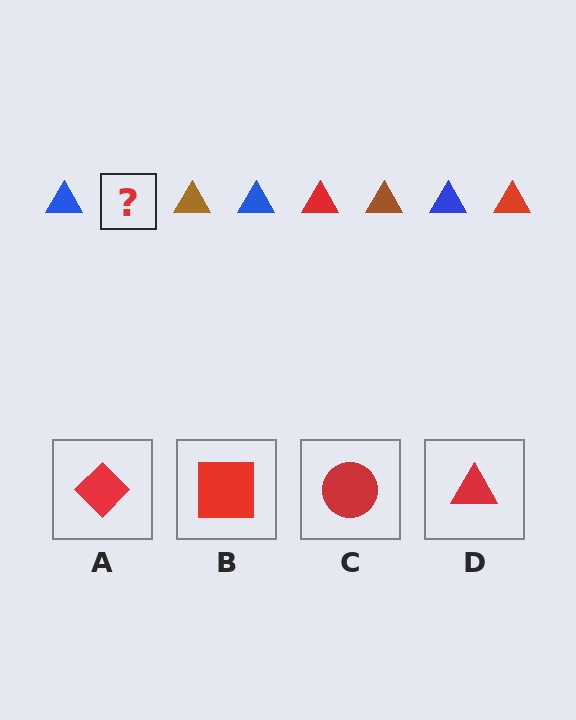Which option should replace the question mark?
Option D.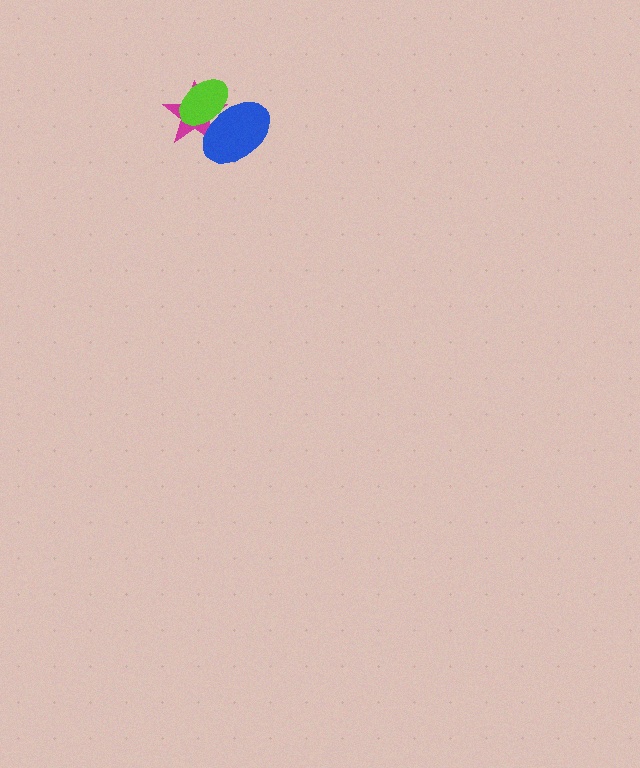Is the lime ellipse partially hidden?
Yes, it is partially covered by another shape.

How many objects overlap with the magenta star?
2 objects overlap with the magenta star.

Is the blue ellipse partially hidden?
No, no other shape covers it.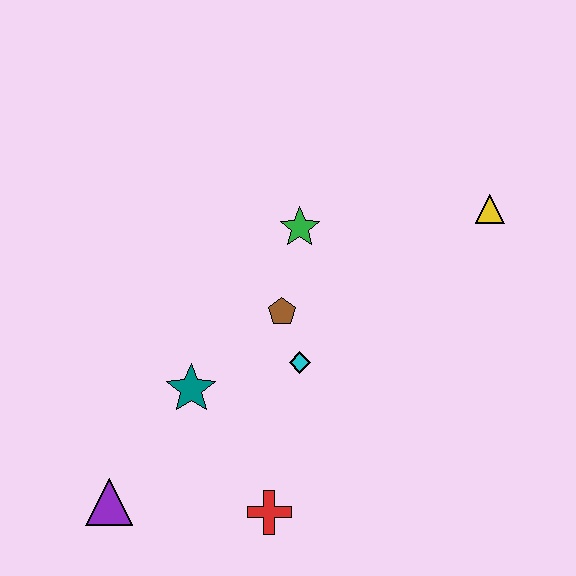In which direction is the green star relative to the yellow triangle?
The green star is to the left of the yellow triangle.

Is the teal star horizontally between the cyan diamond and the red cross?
No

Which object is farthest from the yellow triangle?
The purple triangle is farthest from the yellow triangle.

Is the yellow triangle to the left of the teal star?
No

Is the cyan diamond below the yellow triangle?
Yes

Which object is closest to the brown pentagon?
The cyan diamond is closest to the brown pentagon.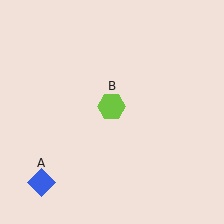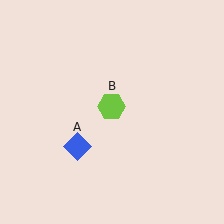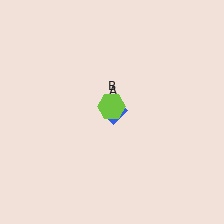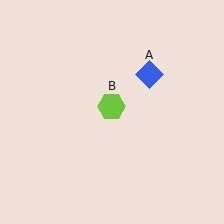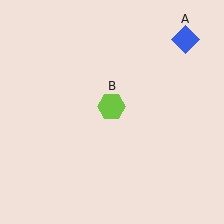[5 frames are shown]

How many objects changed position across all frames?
1 object changed position: blue diamond (object A).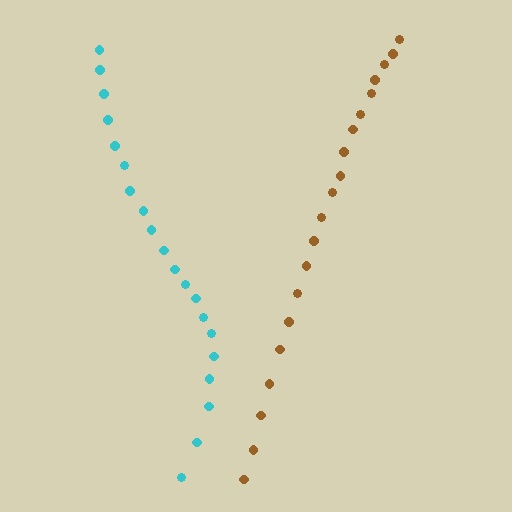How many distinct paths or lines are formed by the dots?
There are 2 distinct paths.